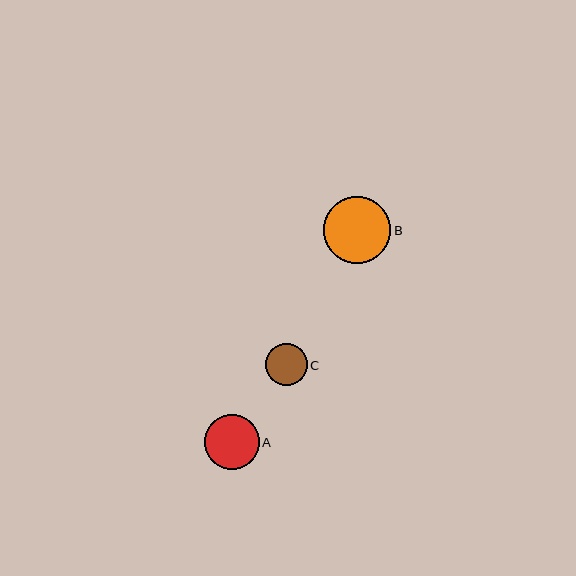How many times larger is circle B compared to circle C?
Circle B is approximately 1.6 times the size of circle C.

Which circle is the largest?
Circle B is the largest with a size of approximately 67 pixels.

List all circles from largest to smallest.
From largest to smallest: B, A, C.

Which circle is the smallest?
Circle C is the smallest with a size of approximately 42 pixels.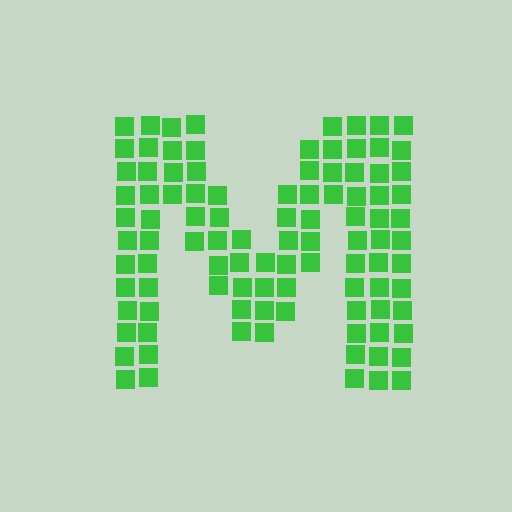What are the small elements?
The small elements are squares.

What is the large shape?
The large shape is the letter M.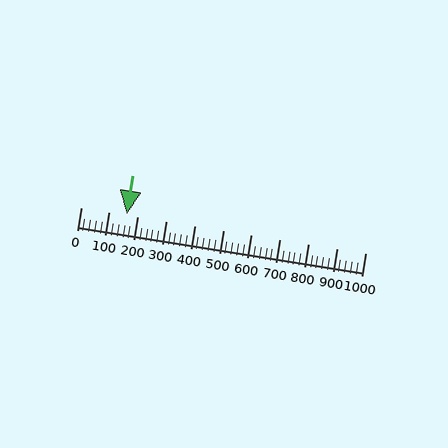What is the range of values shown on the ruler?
The ruler shows values from 0 to 1000.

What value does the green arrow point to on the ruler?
The green arrow points to approximately 160.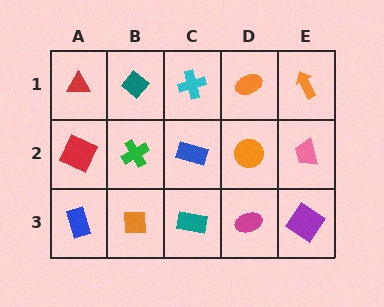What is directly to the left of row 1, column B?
A red triangle.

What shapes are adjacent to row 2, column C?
A cyan cross (row 1, column C), a teal rectangle (row 3, column C), a green cross (row 2, column B), an orange circle (row 2, column D).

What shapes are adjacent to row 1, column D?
An orange circle (row 2, column D), a cyan cross (row 1, column C), an orange arrow (row 1, column E).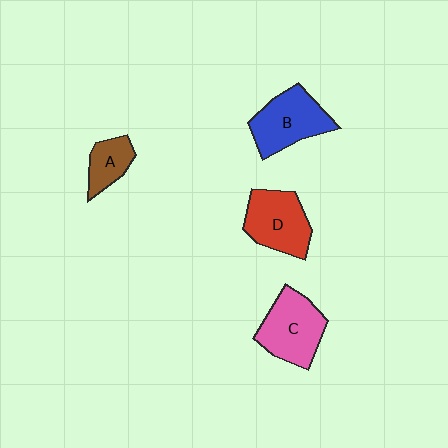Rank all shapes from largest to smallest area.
From largest to smallest: C (pink), B (blue), D (red), A (brown).